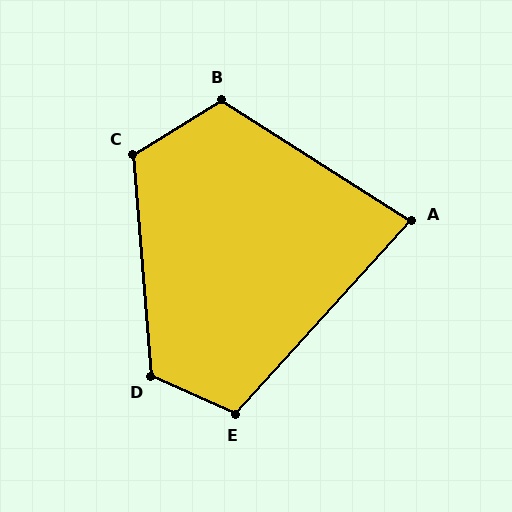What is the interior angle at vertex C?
Approximately 117 degrees (obtuse).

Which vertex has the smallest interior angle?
A, at approximately 80 degrees.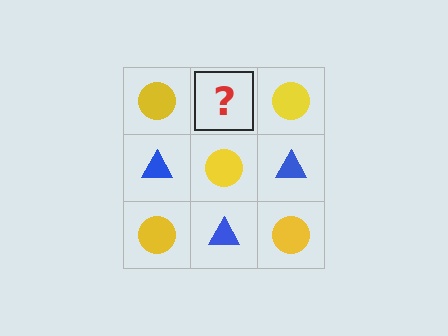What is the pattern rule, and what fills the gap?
The rule is that it alternates yellow circle and blue triangle in a checkerboard pattern. The gap should be filled with a blue triangle.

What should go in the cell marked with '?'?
The missing cell should contain a blue triangle.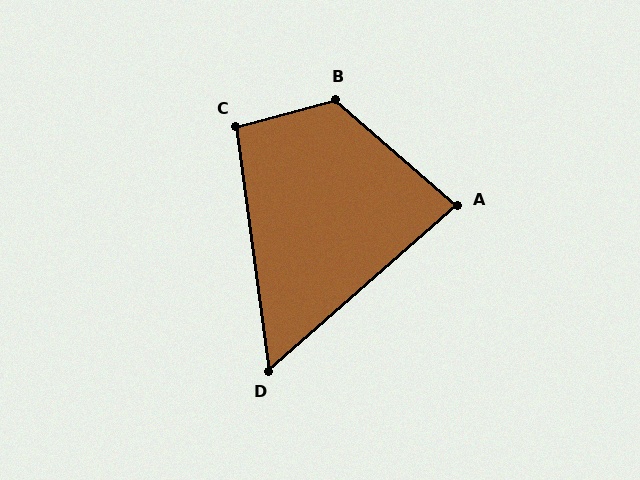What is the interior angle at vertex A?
Approximately 82 degrees (acute).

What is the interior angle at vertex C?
Approximately 98 degrees (obtuse).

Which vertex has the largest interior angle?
B, at approximately 124 degrees.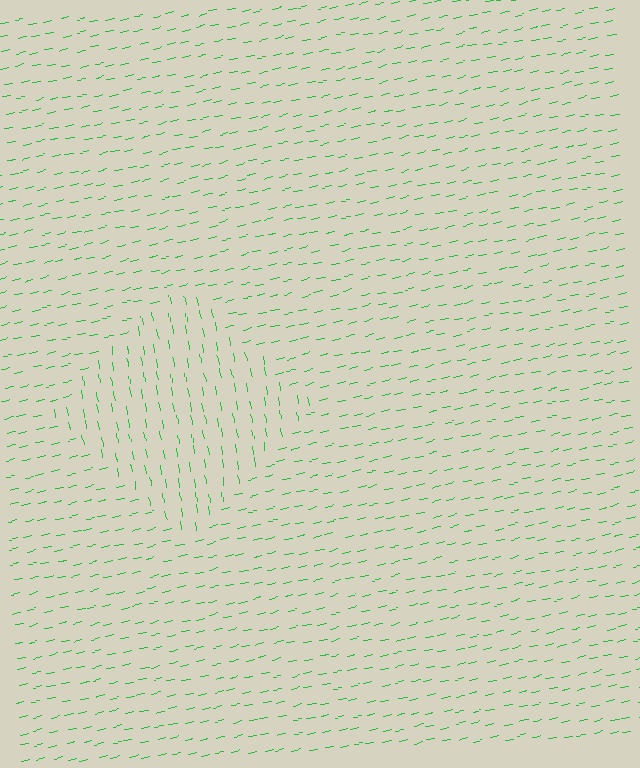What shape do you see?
I see a diamond.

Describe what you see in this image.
The image is filled with small green line segments. A diamond region in the image has lines oriented differently from the surrounding lines, creating a visible texture boundary.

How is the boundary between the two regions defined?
The boundary is defined purely by a change in line orientation (approximately 87 degrees difference). All lines are the same color and thickness.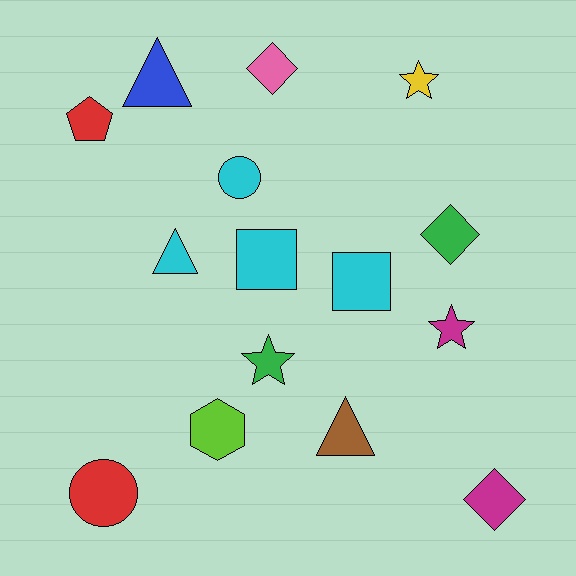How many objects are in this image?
There are 15 objects.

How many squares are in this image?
There are 2 squares.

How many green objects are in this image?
There are 2 green objects.